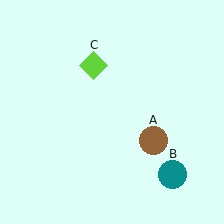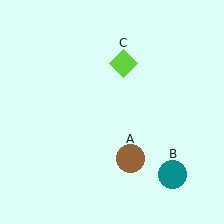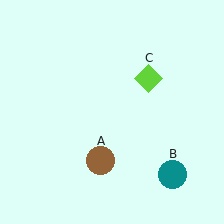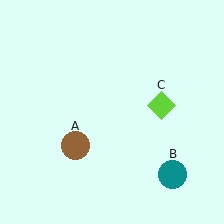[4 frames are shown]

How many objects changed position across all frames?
2 objects changed position: brown circle (object A), lime diamond (object C).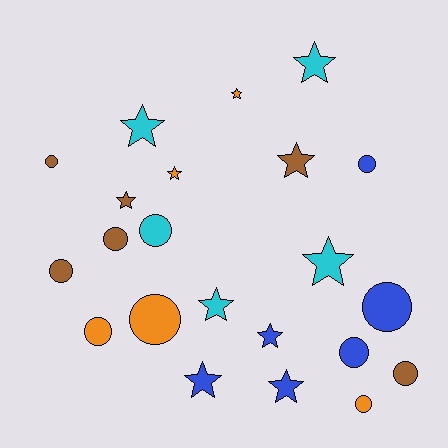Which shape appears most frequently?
Star, with 11 objects.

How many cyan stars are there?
There are 4 cyan stars.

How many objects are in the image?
There are 22 objects.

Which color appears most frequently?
Brown, with 6 objects.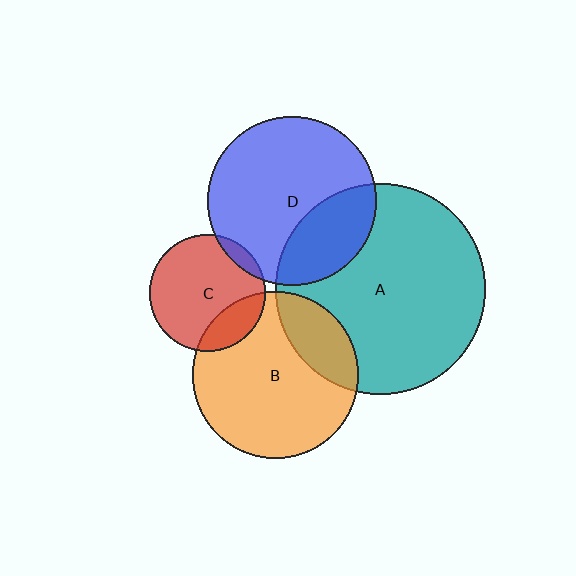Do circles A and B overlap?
Yes.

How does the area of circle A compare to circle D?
Approximately 1.6 times.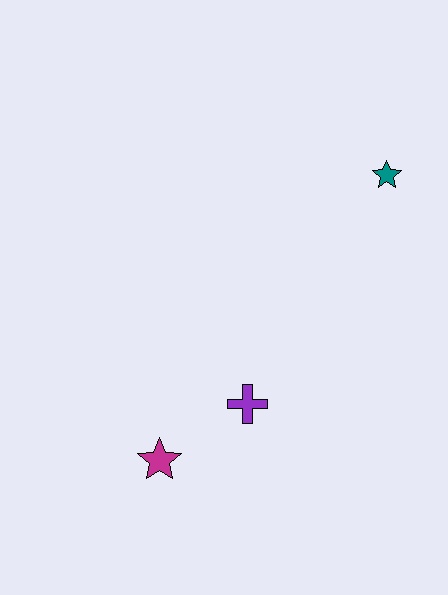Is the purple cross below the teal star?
Yes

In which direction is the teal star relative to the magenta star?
The teal star is above the magenta star.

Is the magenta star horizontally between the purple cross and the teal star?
No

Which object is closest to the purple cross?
The magenta star is closest to the purple cross.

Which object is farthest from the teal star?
The magenta star is farthest from the teal star.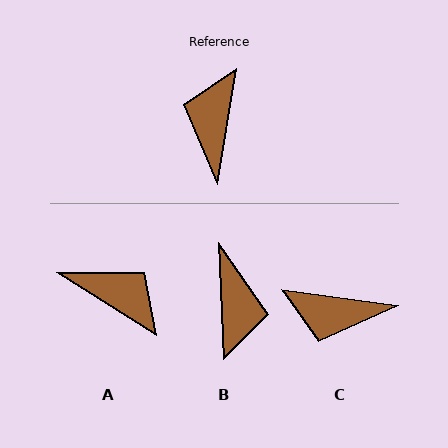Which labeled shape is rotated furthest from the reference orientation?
B, about 168 degrees away.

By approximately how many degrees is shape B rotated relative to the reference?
Approximately 168 degrees clockwise.